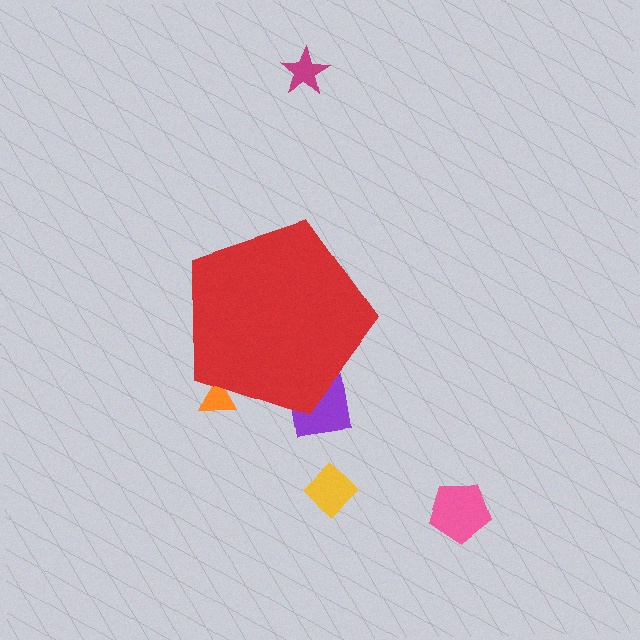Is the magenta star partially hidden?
No, the magenta star is fully visible.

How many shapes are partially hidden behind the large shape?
2 shapes are partially hidden.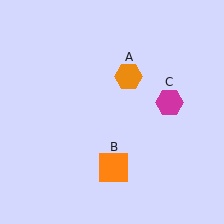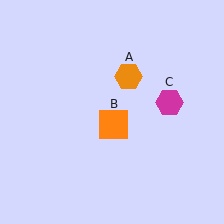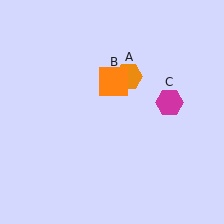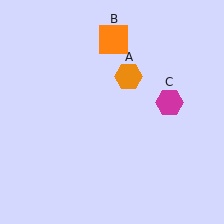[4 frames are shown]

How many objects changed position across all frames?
1 object changed position: orange square (object B).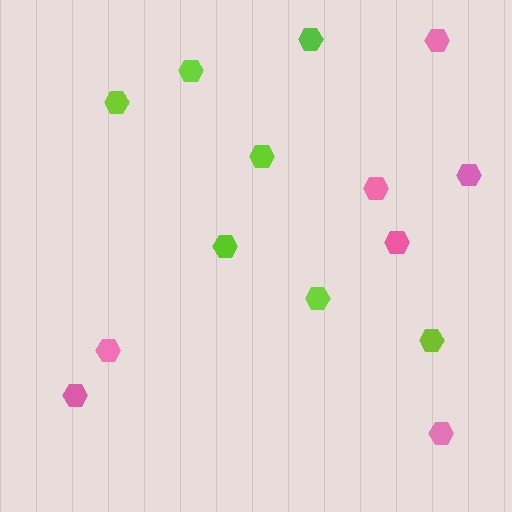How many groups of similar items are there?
There are 2 groups: one group of pink hexagons (7) and one group of lime hexagons (7).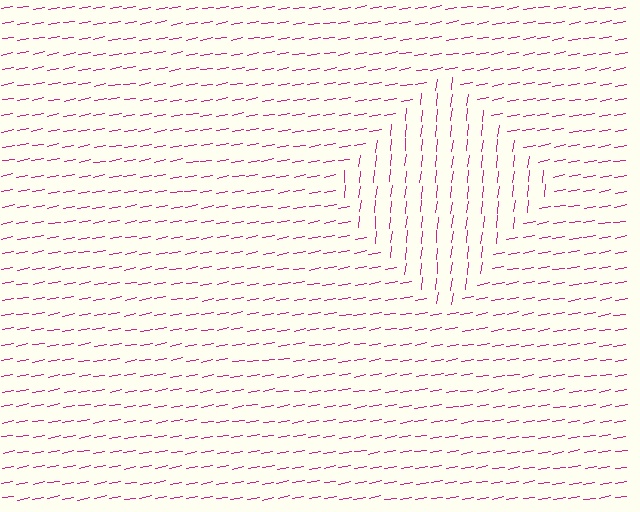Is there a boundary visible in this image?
Yes, there is a texture boundary formed by a change in line orientation.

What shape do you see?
I see a diamond.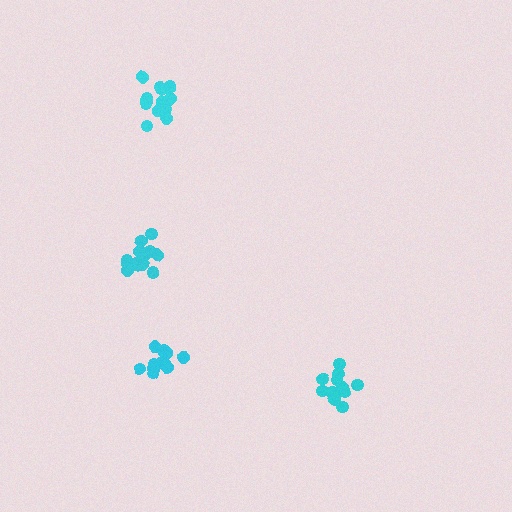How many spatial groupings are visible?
There are 4 spatial groupings.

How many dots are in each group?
Group 1: 15 dots, Group 2: 14 dots, Group 3: 13 dots, Group 4: 11 dots (53 total).